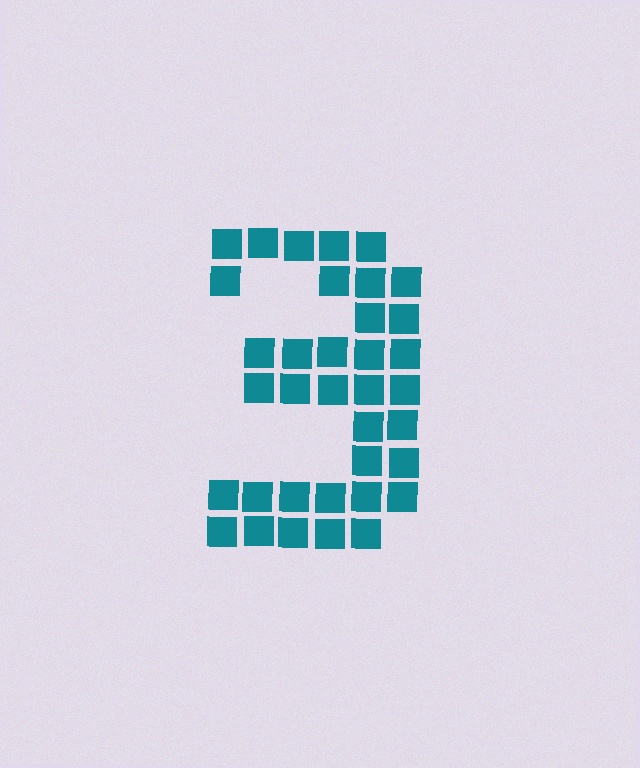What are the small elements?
The small elements are squares.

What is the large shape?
The large shape is the digit 3.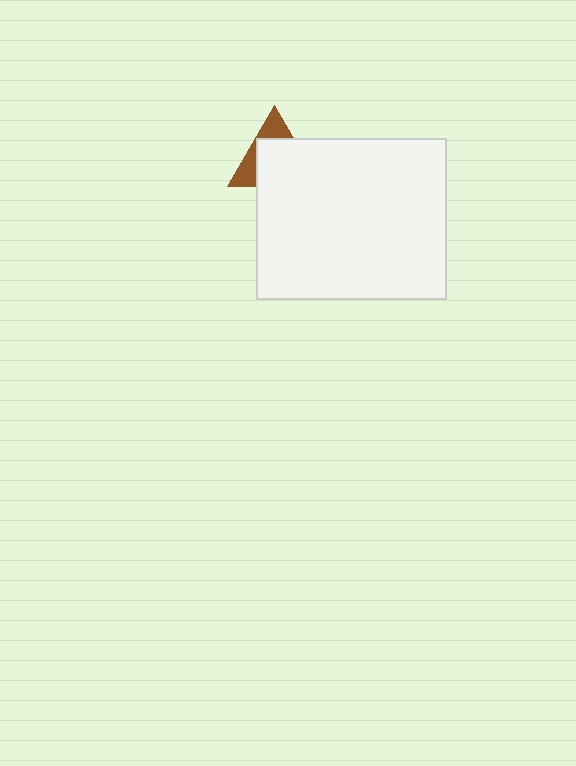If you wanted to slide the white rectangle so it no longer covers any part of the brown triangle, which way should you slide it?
Slide it down — that is the most direct way to separate the two shapes.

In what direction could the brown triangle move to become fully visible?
The brown triangle could move up. That would shift it out from behind the white rectangle entirely.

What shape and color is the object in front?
The object in front is a white rectangle.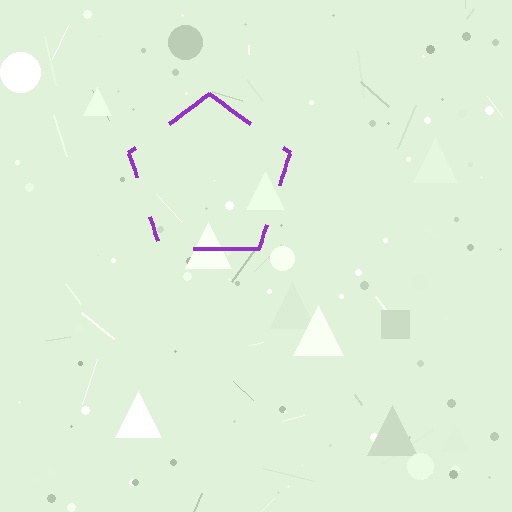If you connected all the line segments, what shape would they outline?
They would outline a pentagon.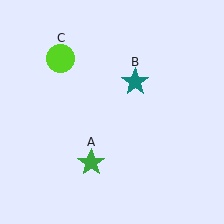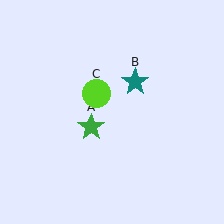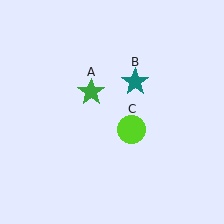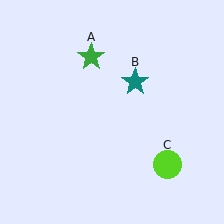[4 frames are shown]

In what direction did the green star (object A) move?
The green star (object A) moved up.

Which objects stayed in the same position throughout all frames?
Teal star (object B) remained stationary.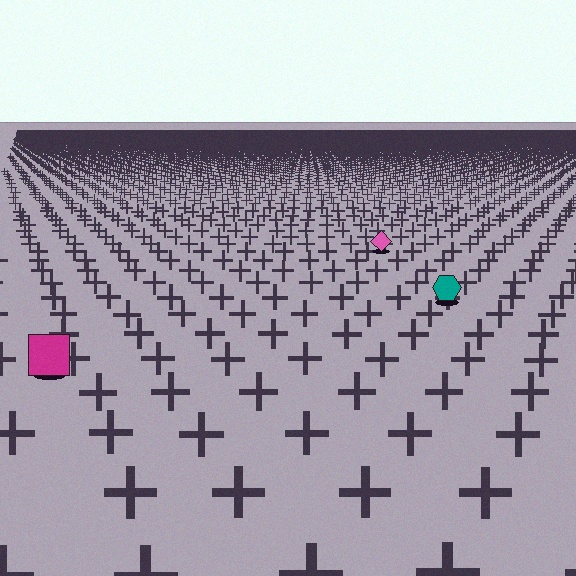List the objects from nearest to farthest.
From nearest to farthest: the magenta square, the teal hexagon, the pink diamond.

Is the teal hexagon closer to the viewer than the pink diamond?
Yes. The teal hexagon is closer — you can tell from the texture gradient: the ground texture is coarser near it.